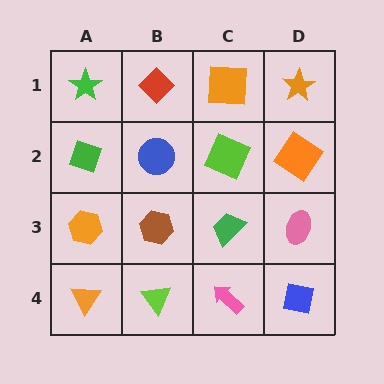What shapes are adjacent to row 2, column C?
An orange square (row 1, column C), a green trapezoid (row 3, column C), a blue circle (row 2, column B), an orange diamond (row 2, column D).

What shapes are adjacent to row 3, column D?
An orange diamond (row 2, column D), a blue square (row 4, column D), a green trapezoid (row 3, column C).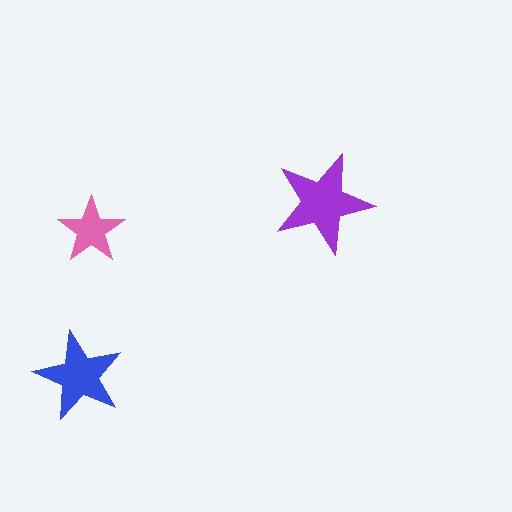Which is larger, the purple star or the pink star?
The purple one.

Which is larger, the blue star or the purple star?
The purple one.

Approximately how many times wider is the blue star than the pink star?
About 1.5 times wider.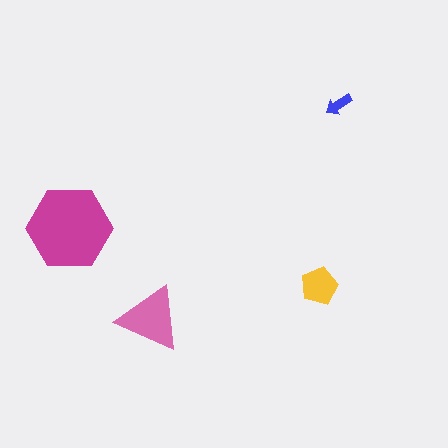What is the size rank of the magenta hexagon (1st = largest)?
1st.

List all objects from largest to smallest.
The magenta hexagon, the pink triangle, the yellow pentagon, the blue arrow.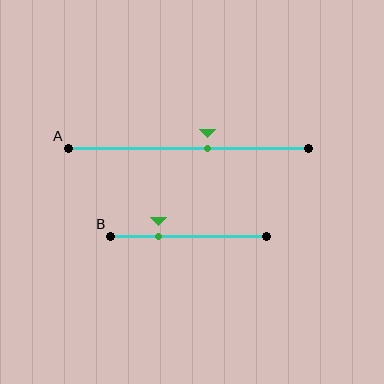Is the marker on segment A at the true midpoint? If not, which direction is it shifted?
No, the marker on segment A is shifted to the right by about 8% of the segment length.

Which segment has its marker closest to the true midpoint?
Segment A has its marker closest to the true midpoint.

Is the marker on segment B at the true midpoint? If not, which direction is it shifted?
No, the marker on segment B is shifted to the left by about 20% of the segment length.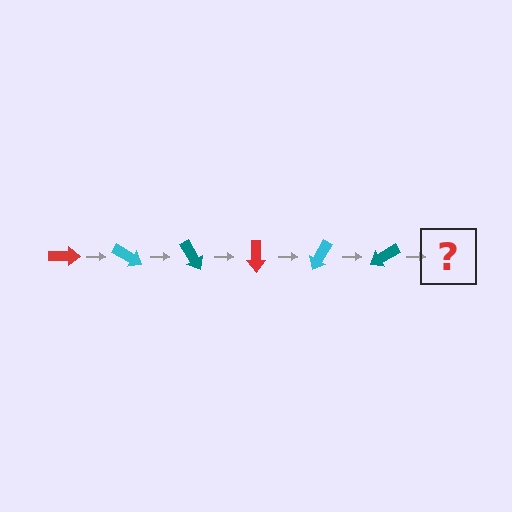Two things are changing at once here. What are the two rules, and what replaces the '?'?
The two rules are that it rotates 30 degrees each step and the color cycles through red, cyan, and teal. The '?' should be a red arrow, rotated 180 degrees from the start.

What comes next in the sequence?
The next element should be a red arrow, rotated 180 degrees from the start.